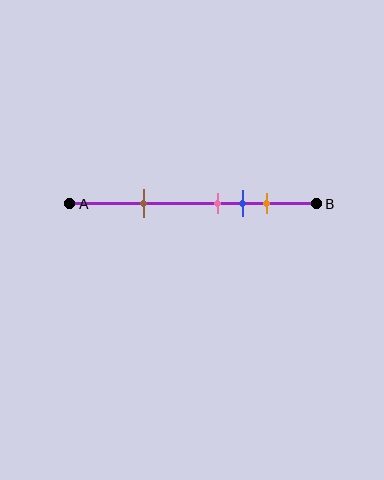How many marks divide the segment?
There are 4 marks dividing the segment.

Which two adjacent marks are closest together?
The pink and blue marks are the closest adjacent pair.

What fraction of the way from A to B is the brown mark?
The brown mark is approximately 30% (0.3) of the way from A to B.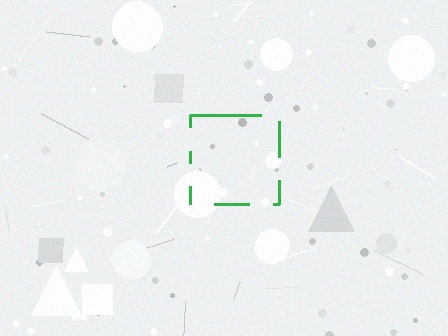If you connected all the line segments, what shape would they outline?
They would outline a square.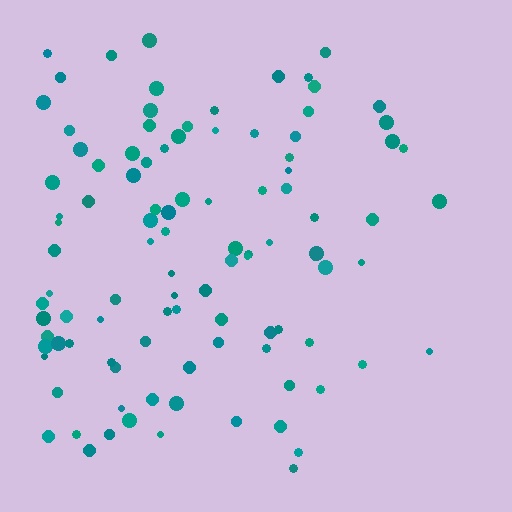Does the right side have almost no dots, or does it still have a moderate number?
Still a moderate number, just noticeably fewer than the left.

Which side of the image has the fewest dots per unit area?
The right.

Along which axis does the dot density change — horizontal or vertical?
Horizontal.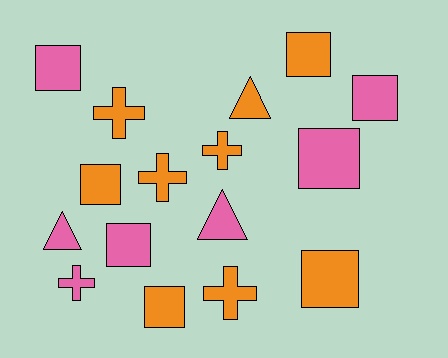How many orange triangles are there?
There is 1 orange triangle.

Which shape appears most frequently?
Square, with 8 objects.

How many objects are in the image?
There are 16 objects.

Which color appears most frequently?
Orange, with 9 objects.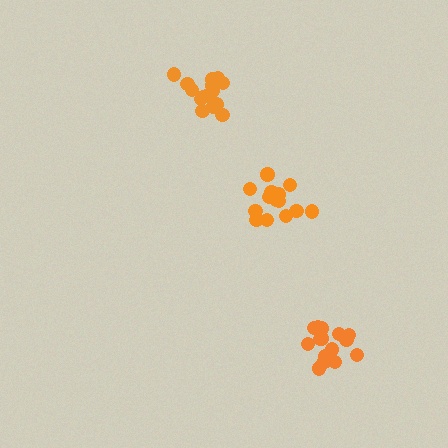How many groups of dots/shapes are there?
There are 3 groups.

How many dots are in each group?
Group 1: 16 dots, Group 2: 16 dots, Group 3: 15 dots (47 total).